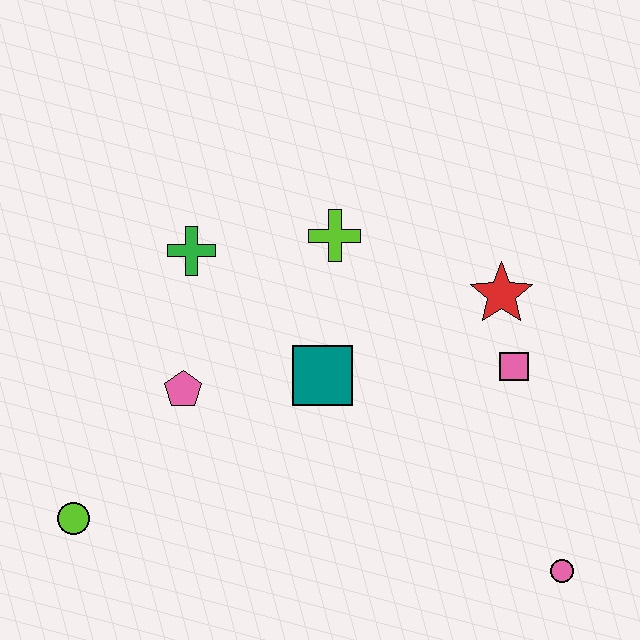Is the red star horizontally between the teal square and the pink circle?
Yes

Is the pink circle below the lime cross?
Yes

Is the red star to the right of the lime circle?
Yes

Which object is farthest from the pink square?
The lime circle is farthest from the pink square.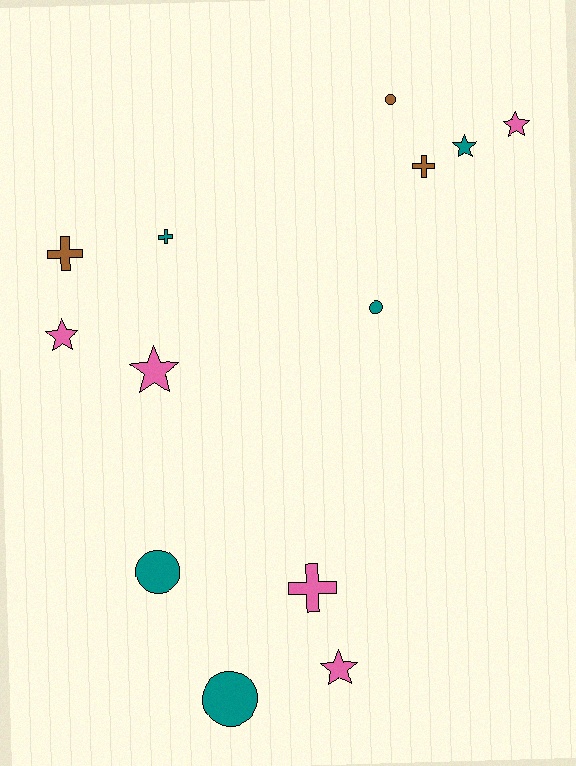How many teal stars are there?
There is 1 teal star.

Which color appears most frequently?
Teal, with 5 objects.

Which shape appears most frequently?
Star, with 5 objects.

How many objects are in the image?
There are 13 objects.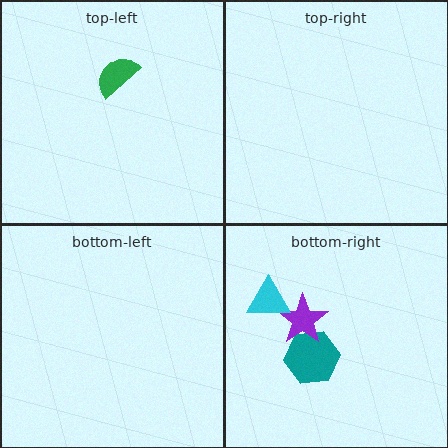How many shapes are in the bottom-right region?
3.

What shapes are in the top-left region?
The green semicircle.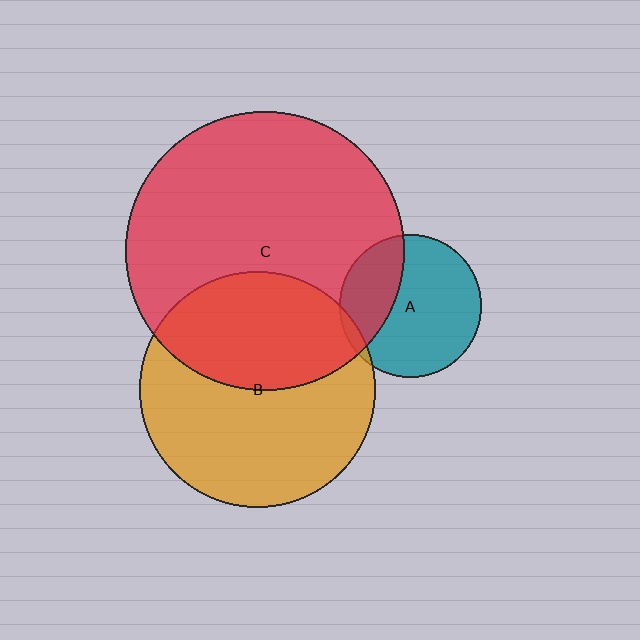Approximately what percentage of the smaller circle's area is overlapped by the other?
Approximately 30%.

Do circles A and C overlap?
Yes.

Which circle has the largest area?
Circle C (red).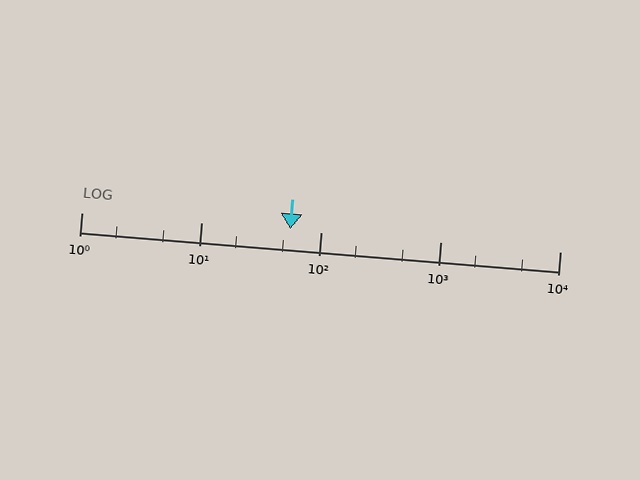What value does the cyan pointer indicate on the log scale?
The pointer indicates approximately 56.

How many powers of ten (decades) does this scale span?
The scale spans 4 decades, from 1 to 10000.